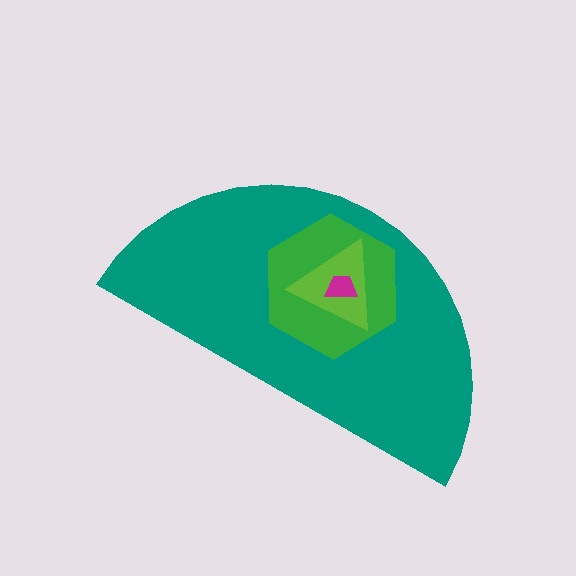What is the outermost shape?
The teal semicircle.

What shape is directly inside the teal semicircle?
The green hexagon.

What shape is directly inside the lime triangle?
The magenta trapezoid.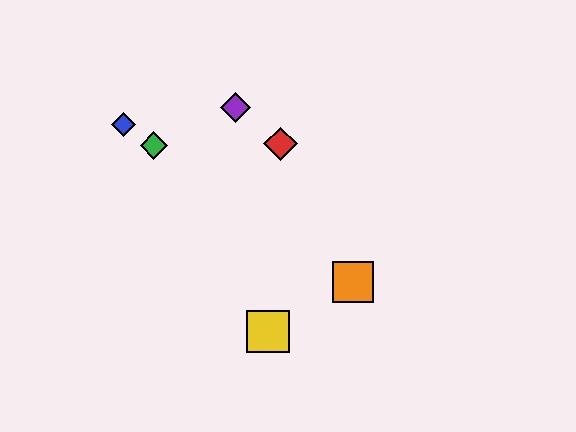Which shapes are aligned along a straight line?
The blue diamond, the green diamond, the orange square are aligned along a straight line.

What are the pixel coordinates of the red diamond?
The red diamond is at (281, 144).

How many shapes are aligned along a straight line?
3 shapes (the blue diamond, the green diamond, the orange square) are aligned along a straight line.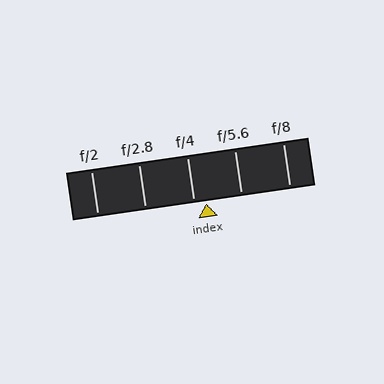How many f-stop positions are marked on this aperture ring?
There are 5 f-stop positions marked.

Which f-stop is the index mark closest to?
The index mark is closest to f/4.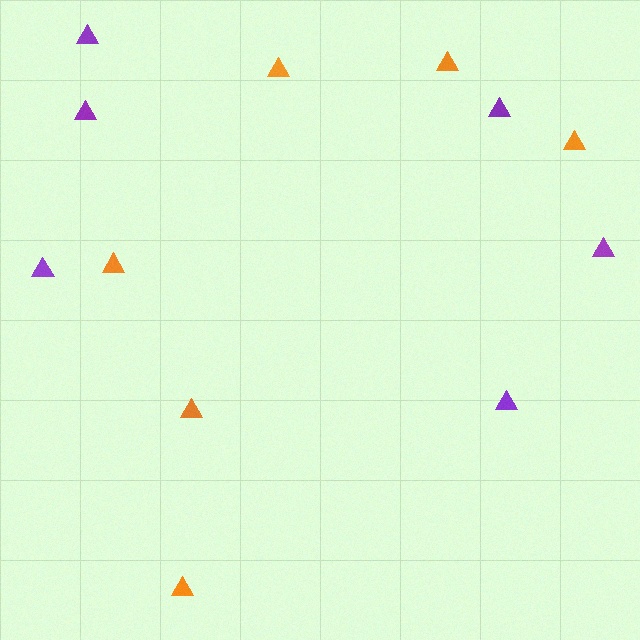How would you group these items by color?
There are 2 groups: one group of purple triangles (6) and one group of orange triangles (6).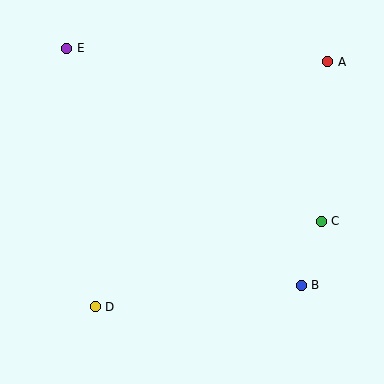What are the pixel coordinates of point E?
Point E is at (67, 48).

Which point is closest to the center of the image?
Point C at (321, 221) is closest to the center.